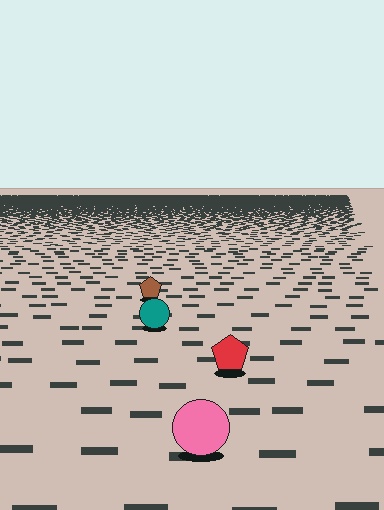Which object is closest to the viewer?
The pink circle is closest. The texture marks near it are larger and more spread out.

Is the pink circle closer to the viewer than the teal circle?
Yes. The pink circle is closer — you can tell from the texture gradient: the ground texture is coarser near it.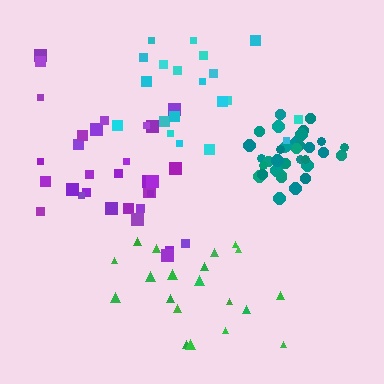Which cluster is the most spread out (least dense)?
Cyan.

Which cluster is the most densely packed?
Teal.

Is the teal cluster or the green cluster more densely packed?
Teal.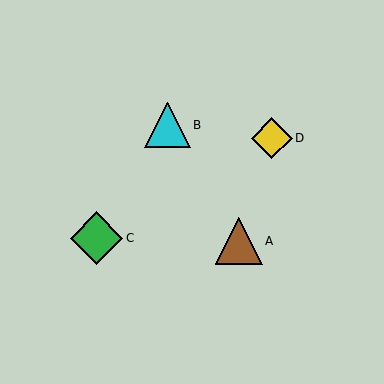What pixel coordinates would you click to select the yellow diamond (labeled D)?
Click at (272, 138) to select the yellow diamond D.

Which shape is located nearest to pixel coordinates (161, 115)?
The cyan triangle (labeled B) at (168, 125) is nearest to that location.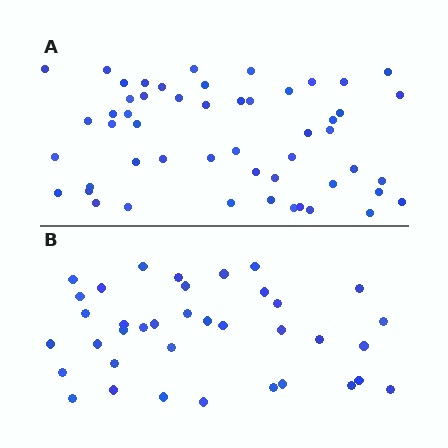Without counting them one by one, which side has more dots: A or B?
Region A (the top region) has more dots.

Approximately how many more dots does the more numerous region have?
Region A has approximately 15 more dots than region B.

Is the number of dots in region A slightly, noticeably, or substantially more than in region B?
Region A has noticeably more, but not dramatically so. The ratio is roughly 1.4 to 1.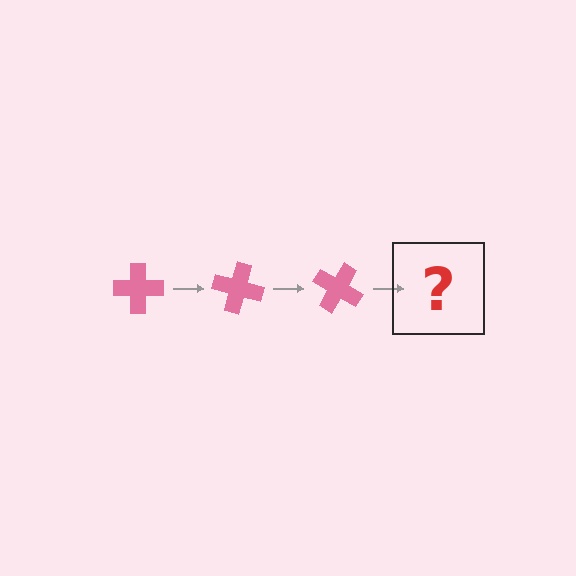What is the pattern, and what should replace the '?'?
The pattern is that the cross rotates 15 degrees each step. The '?' should be a pink cross rotated 45 degrees.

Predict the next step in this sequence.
The next step is a pink cross rotated 45 degrees.